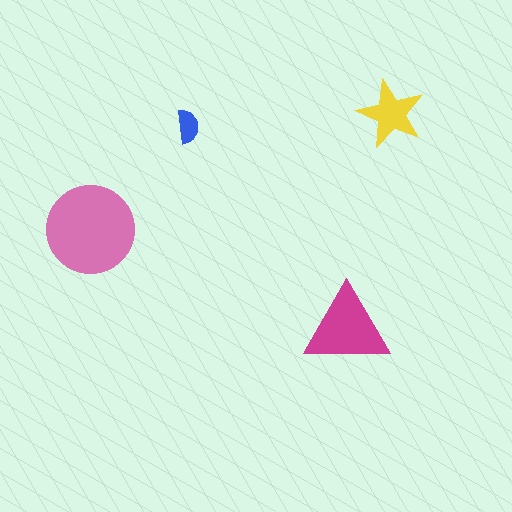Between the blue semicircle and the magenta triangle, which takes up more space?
The magenta triangle.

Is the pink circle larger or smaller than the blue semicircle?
Larger.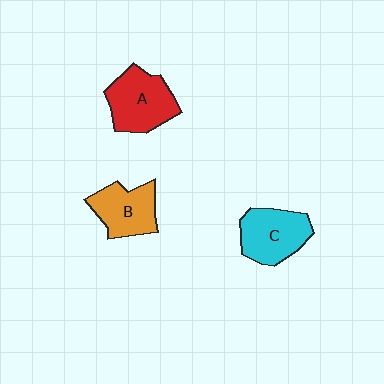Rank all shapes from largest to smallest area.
From largest to smallest: A (red), C (cyan), B (orange).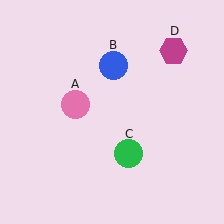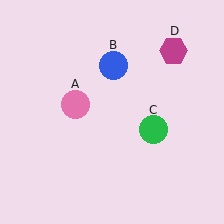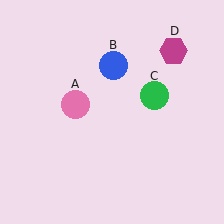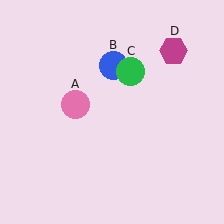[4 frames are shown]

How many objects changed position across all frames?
1 object changed position: green circle (object C).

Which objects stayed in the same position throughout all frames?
Pink circle (object A) and blue circle (object B) and magenta hexagon (object D) remained stationary.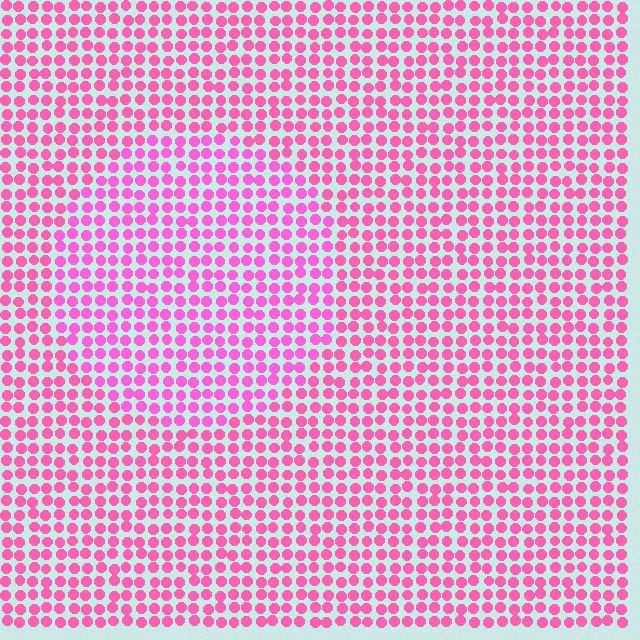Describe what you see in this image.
The image is filled with small pink elements in a uniform arrangement. A circle-shaped region is visible where the elements are tinted to a slightly different hue, forming a subtle color boundary.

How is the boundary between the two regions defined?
The boundary is defined purely by a slight shift in hue (about 16 degrees). Spacing, size, and orientation are identical on both sides.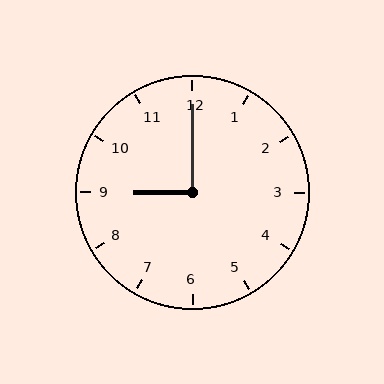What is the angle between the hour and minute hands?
Approximately 90 degrees.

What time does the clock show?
9:00.